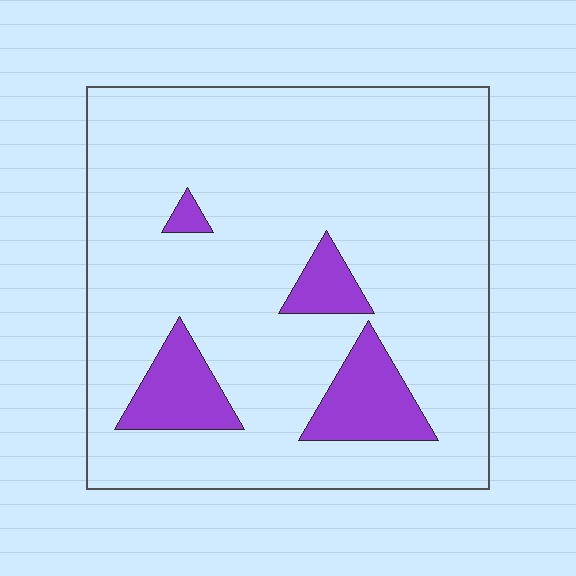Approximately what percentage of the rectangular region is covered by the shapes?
Approximately 15%.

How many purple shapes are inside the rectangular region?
4.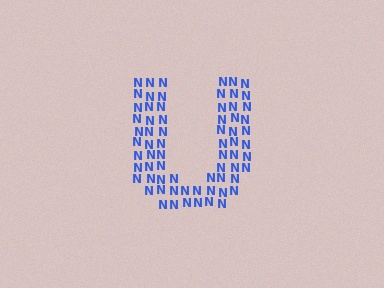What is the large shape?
The large shape is the letter U.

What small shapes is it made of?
It is made of small letter N's.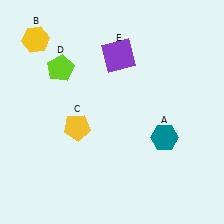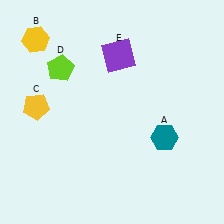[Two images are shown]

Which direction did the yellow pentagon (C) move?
The yellow pentagon (C) moved left.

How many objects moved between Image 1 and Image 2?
1 object moved between the two images.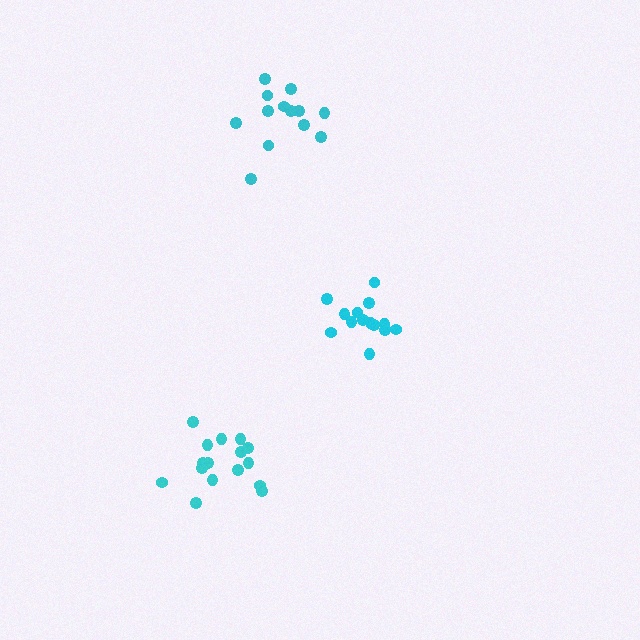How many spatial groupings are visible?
There are 3 spatial groupings.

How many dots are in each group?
Group 1: 14 dots, Group 2: 16 dots, Group 3: 13 dots (43 total).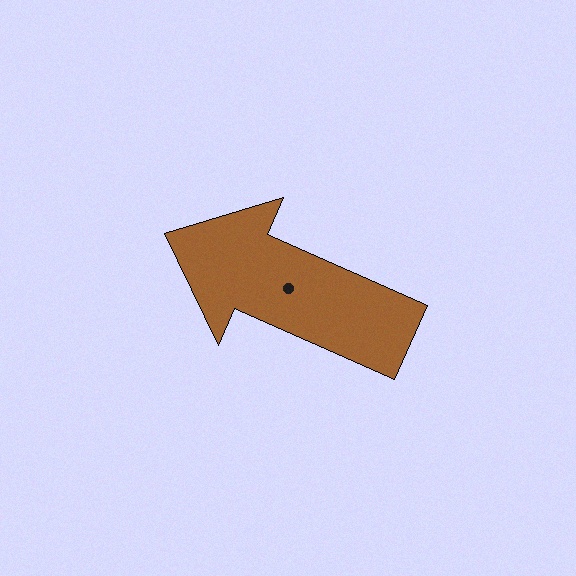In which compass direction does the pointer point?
Northwest.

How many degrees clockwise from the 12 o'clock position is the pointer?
Approximately 294 degrees.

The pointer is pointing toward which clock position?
Roughly 10 o'clock.